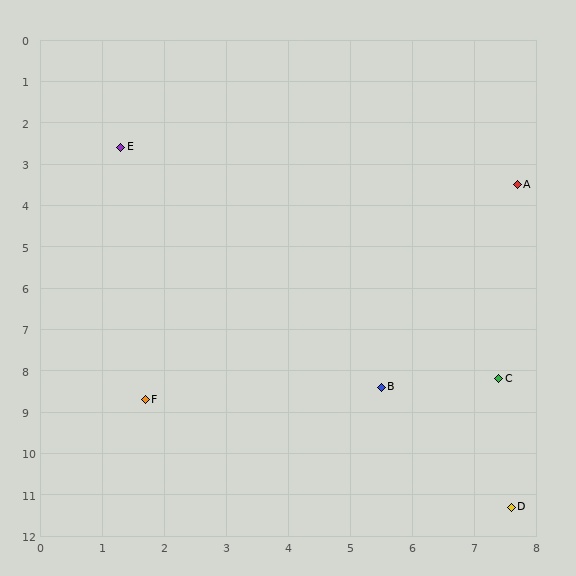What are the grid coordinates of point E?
Point E is at approximately (1.3, 2.6).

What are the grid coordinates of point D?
Point D is at approximately (7.6, 11.3).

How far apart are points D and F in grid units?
Points D and F are about 6.4 grid units apart.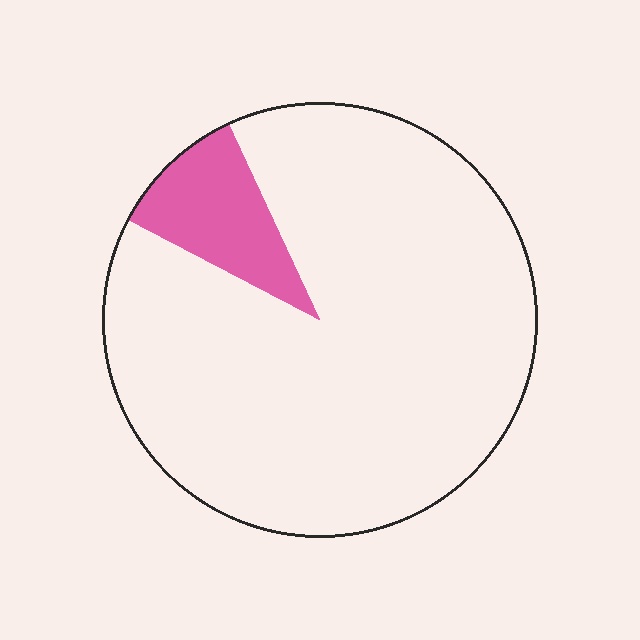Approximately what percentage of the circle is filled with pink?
Approximately 10%.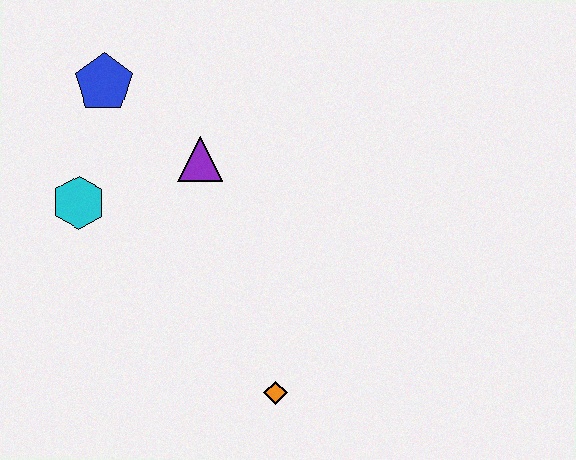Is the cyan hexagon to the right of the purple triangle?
No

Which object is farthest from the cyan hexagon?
The orange diamond is farthest from the cyan hexagon.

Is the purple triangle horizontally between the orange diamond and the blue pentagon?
Yes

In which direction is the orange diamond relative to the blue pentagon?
The orange diamond is below the blue pentagon.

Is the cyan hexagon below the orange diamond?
No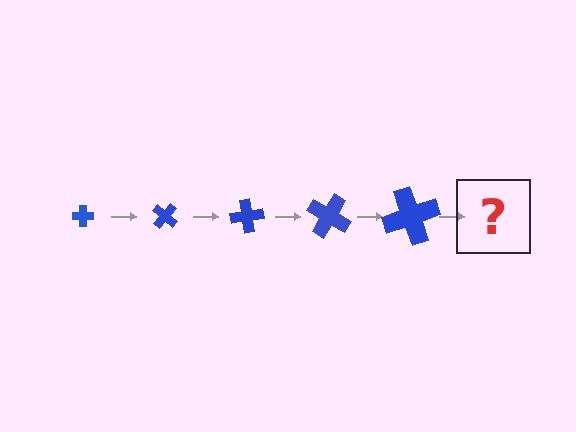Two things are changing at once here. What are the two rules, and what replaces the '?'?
The two rules are that the cross grows larger each step and it rotates 40 degrees each step. The '?' should be a cross, larger than the previous one and rotated 200 degrees from the start.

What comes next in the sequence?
The next element should be a cross, larger than the previous one and rotated 200 degrees from the start.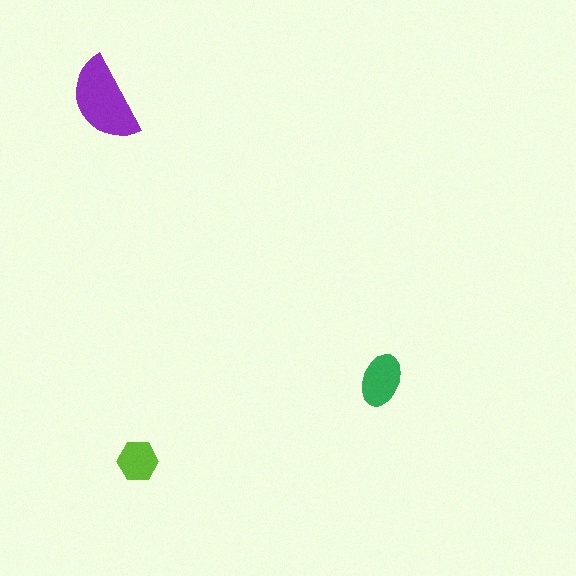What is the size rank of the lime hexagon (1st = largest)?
3rd.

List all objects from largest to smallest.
The purple semicircle, the green ellipse, the lime hexagon.